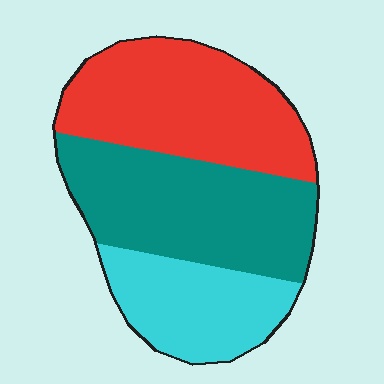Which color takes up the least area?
Cyan, at roughly 25%.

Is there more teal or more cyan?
Teal.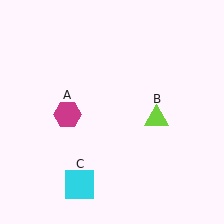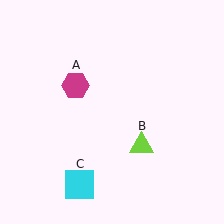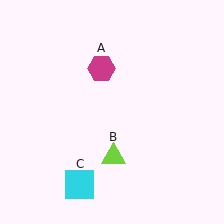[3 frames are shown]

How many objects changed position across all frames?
2 objects changed position: magenta hexagon (object A), lime triangle (object B).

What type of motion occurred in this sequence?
The magenta hexagon (object A), lime triangle (object B) rotated clockwise around the center of the scene.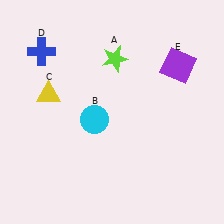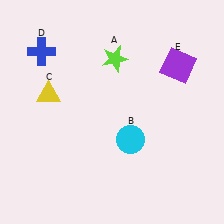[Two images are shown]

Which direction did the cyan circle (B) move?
The cyan circle (B) moved right.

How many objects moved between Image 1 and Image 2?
1 object moved between the two images.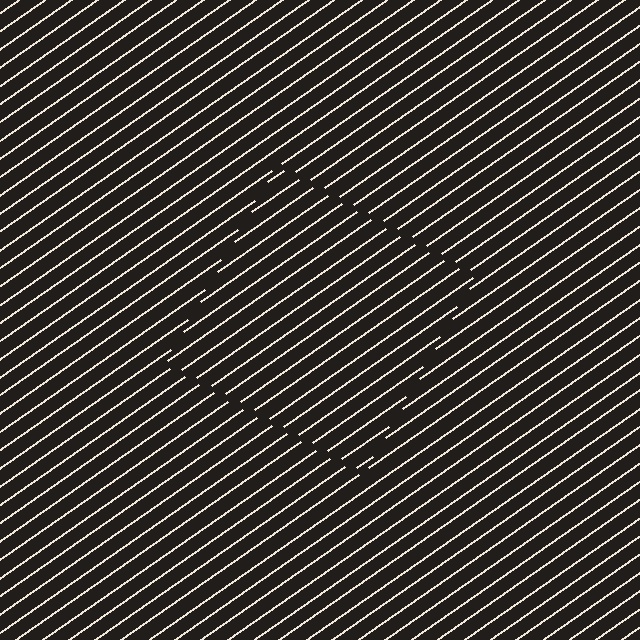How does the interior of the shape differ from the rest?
The interior of the shape contains the same grating, shifted by half a period — the contour is defined by the phase discontinuity where line-ends from the inner and outer gratings abut.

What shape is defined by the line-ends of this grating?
An illusory square. The interior of the shape contains the same grating, shifted by half a period — the contour is defined by the phase discontinuity where line-ends from the inner and outer gratings abut.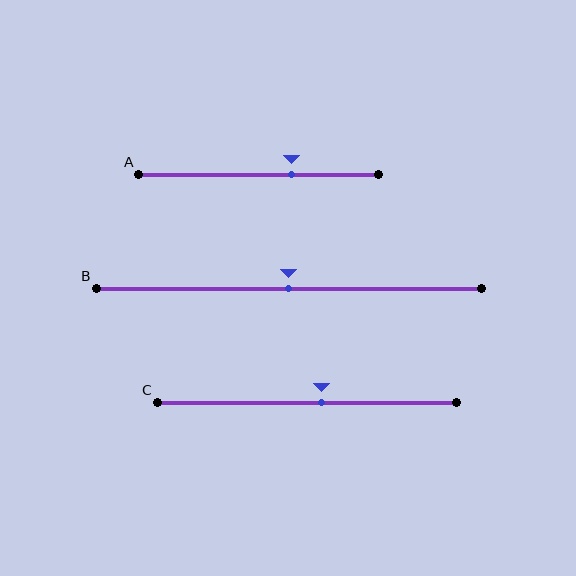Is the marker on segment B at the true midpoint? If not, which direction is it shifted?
Yes, the marker on segment B is at the true midpoint.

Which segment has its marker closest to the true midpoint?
Segment B has its marker closest to the true midpoint.